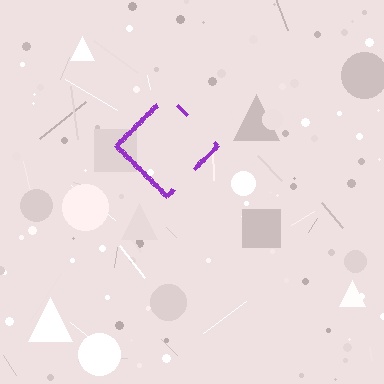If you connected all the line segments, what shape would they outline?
They would outline a diamond.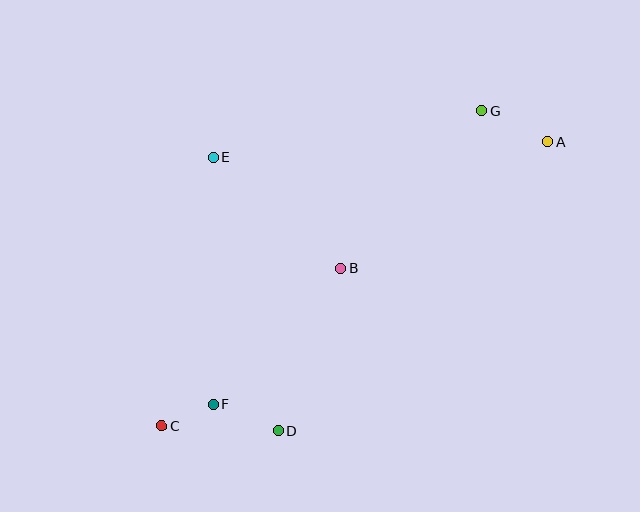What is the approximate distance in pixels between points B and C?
The distance between B and C is approximately 238 pixels.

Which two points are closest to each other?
Points C and F are closest to each other.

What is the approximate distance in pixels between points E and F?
The distance between E and F is approximately 247 pixels.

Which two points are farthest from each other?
Points A and C are farthest from each other.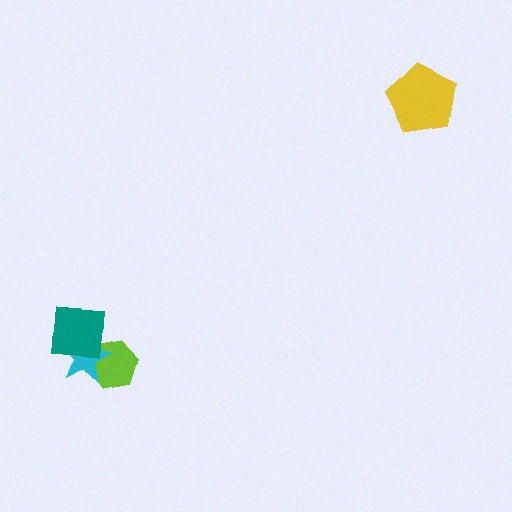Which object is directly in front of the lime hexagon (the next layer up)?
The cyan star is directly in front of the lime hexagon.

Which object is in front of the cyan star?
The teal square is in front of the cyan star.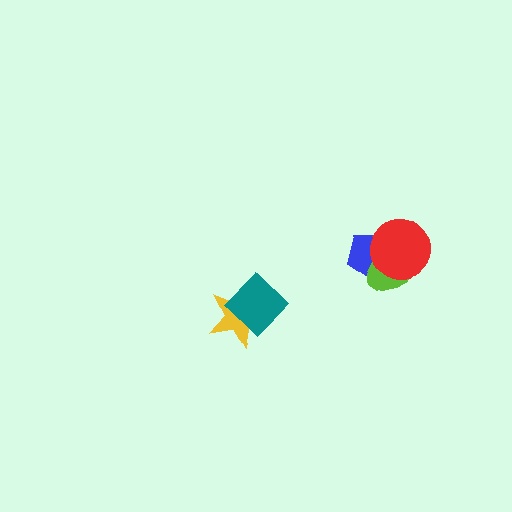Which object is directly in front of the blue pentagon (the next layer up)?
The lime ellipse is directly in front of the blue pentagon.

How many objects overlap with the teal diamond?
1 object overlaps with the teal diamond.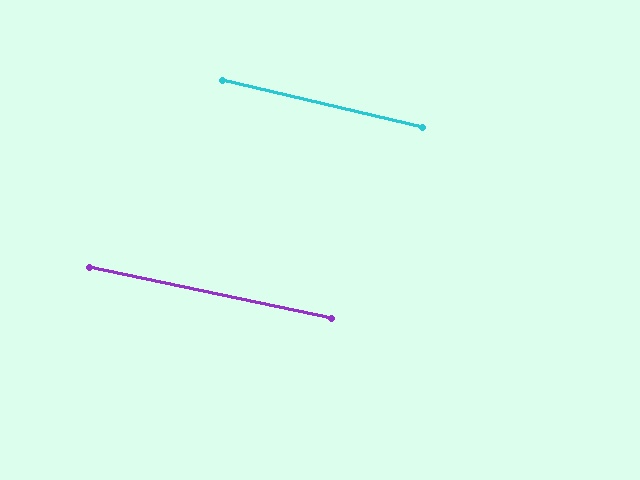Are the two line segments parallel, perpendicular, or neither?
Parallel — their directions differ by only 1.5°.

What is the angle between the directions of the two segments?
Approximately 1 degree.